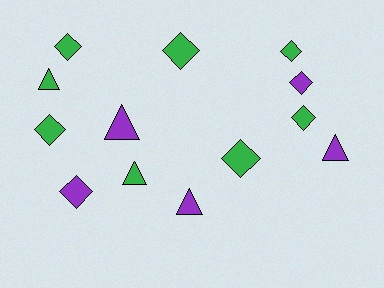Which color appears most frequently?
Green, with 8 objects.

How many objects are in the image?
There are 13 objects.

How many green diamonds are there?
There are 6 green diamonds.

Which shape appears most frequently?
Diamond, with 8 objects.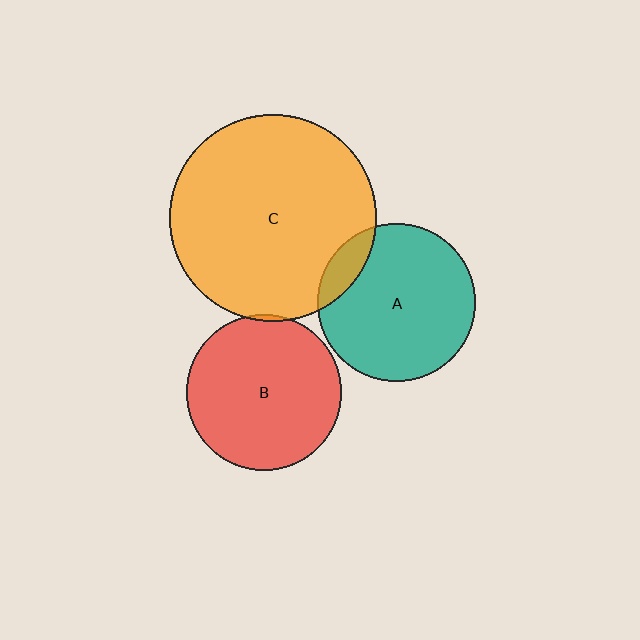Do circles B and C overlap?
Yes.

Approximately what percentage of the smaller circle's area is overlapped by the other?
Approximately 5%.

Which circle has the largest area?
Circle C (orange).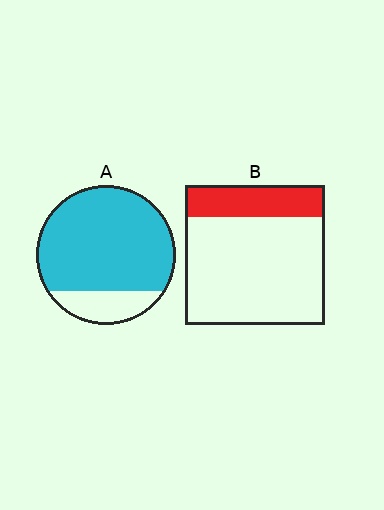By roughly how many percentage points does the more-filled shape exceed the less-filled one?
By roughly 60 percentage points (A over B).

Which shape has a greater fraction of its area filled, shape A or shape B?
Shape A.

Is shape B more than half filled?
No.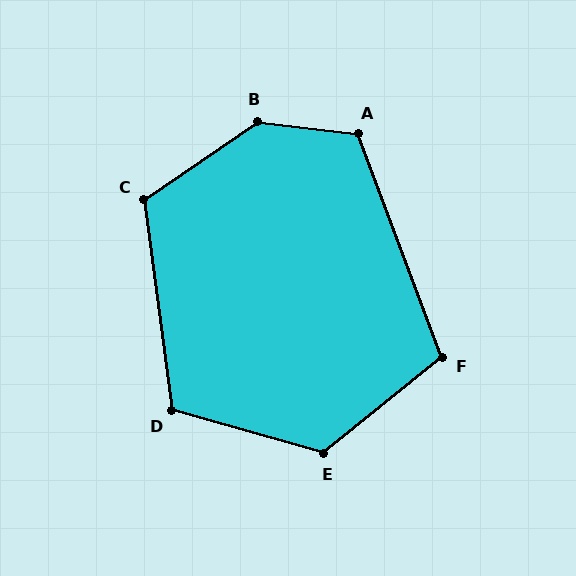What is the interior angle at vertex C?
Approximately 117 degrees (obtuse).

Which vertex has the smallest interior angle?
F, at approximately 108 degrees.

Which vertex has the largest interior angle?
B, at approximately 139 degrees.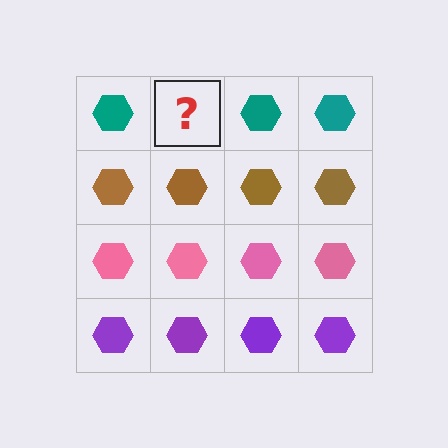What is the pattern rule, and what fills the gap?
The rule is that each row has a consistent color. The gap should be filled with a teal hexagon.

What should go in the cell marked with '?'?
The missing cell should contain a teal hexagon.